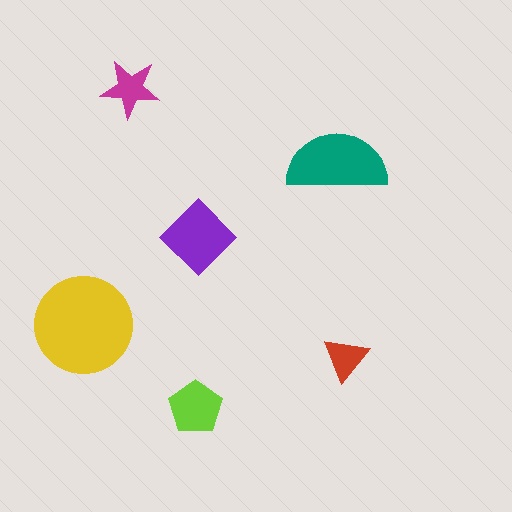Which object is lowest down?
The lime pentagon is bottommost.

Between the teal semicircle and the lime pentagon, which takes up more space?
The teal semicircle.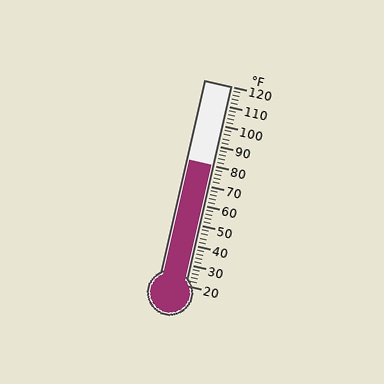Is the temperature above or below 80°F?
The temperature is at 80°F.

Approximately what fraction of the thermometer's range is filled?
The thermometer is filled to approximately 60% of its range.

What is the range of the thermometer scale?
The thermometer scale ranges from 20°F to 120°F.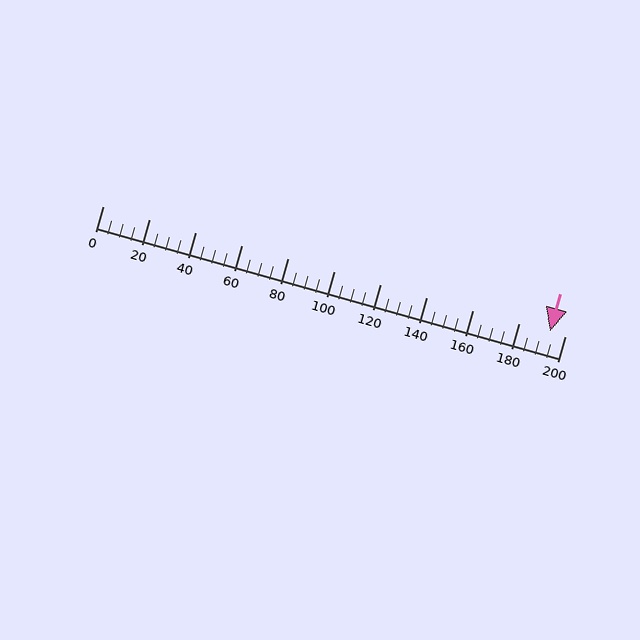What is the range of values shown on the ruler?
The ruler shows values from 0 to 200.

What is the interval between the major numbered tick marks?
The major tick marks are spaced 20 units apart.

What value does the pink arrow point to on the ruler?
The pink arrow points to approximately 193.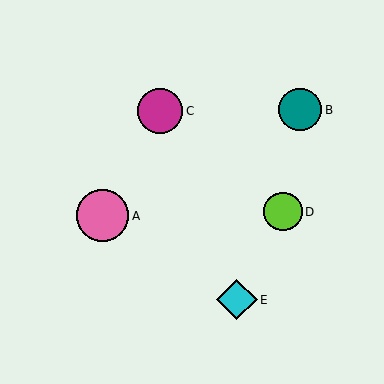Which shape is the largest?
The pink circle (labeled A) is the largest.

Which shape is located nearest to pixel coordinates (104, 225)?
The pink circle (labeled A) at (103, 216) is nearest to that location.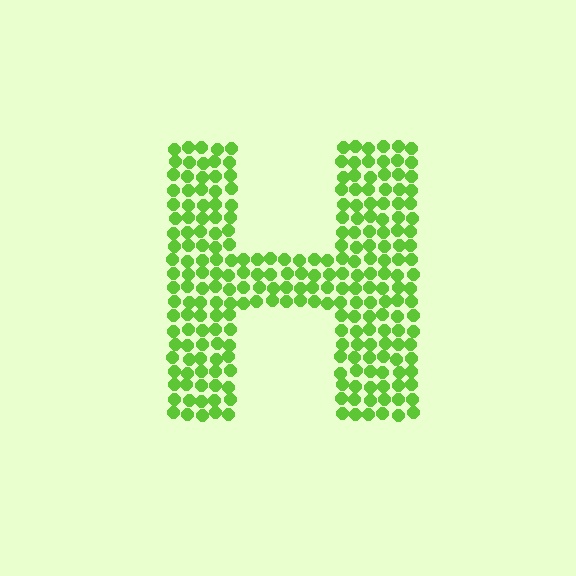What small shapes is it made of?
It is made of small circles.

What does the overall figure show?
The overall figure shows the letter H.